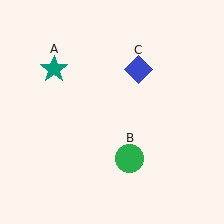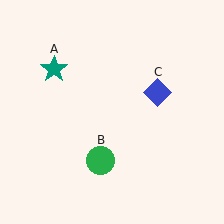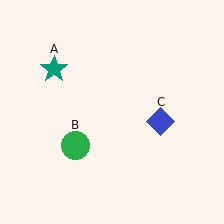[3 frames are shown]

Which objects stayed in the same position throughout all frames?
Teal star (object A) remained stationary.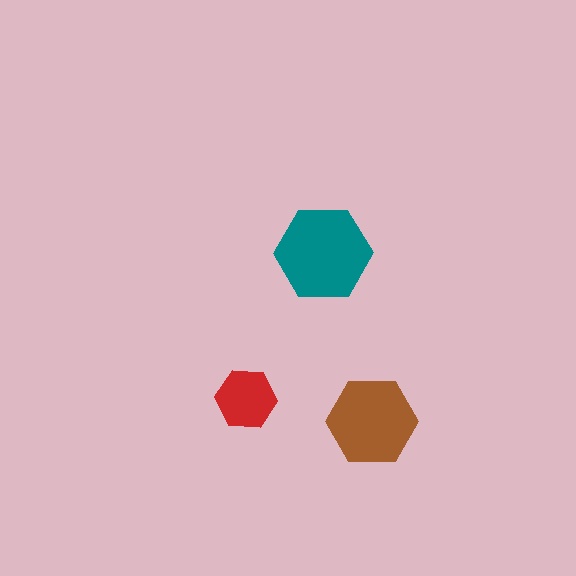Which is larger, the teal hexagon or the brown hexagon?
The teal one.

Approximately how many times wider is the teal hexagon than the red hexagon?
About 1.5 times wider.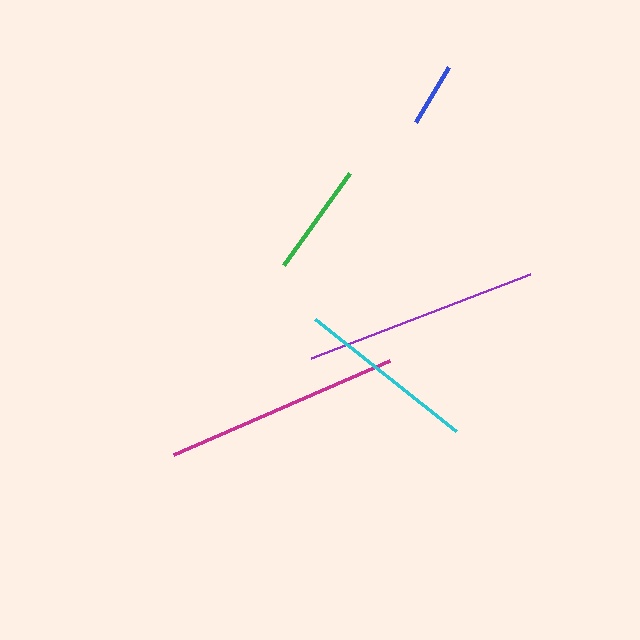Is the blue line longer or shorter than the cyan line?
The cyan line is longer than the blue line.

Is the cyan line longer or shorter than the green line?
The cyan line is longer than the green line.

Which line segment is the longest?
The magenta line is the longest at approximately 236 pixels.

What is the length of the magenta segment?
The magenta segment is approximately 236 pixels long.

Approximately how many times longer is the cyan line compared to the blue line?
The cyan line is approximately 2.8 times the length of the blue line.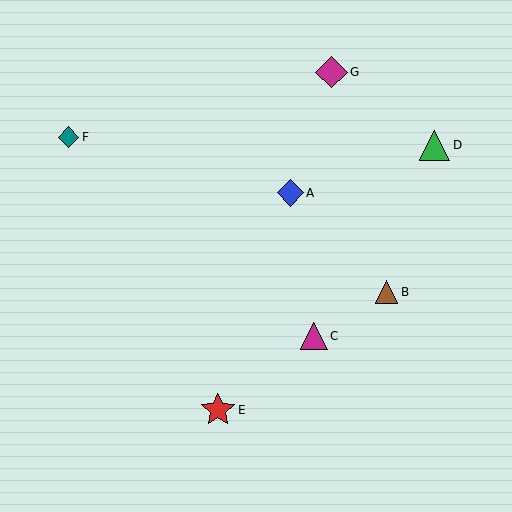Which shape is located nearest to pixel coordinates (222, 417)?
The red star (labeled E) at (218, 410) is nearest to that location.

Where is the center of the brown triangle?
The center of the brown triangle is at (387, 292).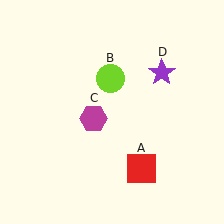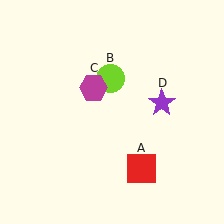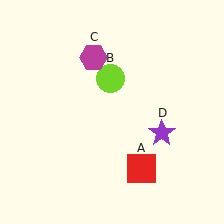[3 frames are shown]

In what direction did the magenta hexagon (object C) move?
The magenta hexagon (object C) moved up.